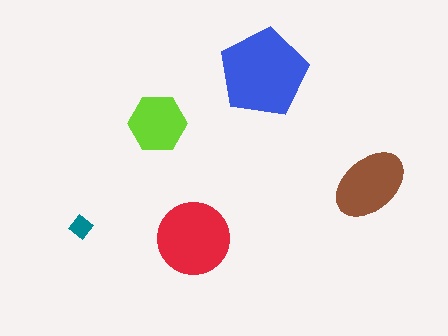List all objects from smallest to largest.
The teal diamond, the lime hexagon, the brown ellipse, the red circle, the blue pentagon.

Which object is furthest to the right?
The brown ellipse is rightmost.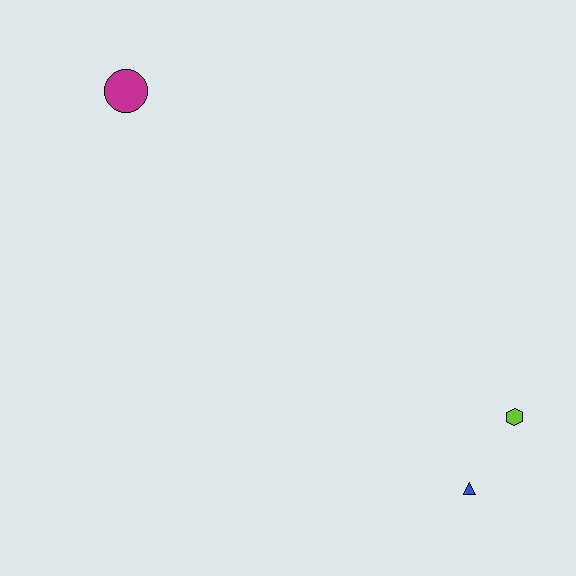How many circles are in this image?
There is 1 circle.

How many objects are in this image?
There are 3 objects.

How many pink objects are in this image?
There are no pink objects.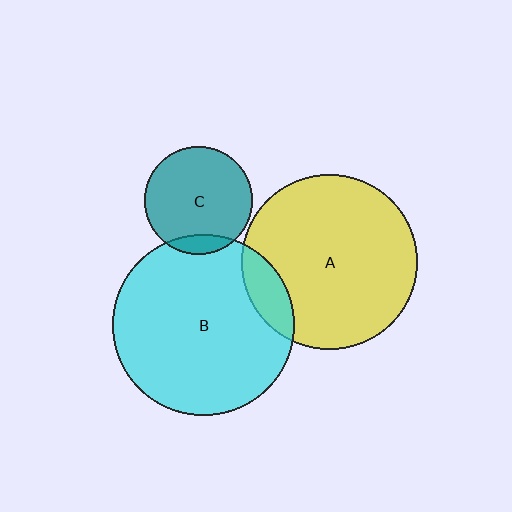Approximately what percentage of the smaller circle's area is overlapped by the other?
Approximately 10%.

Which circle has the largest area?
Circle B (cyan).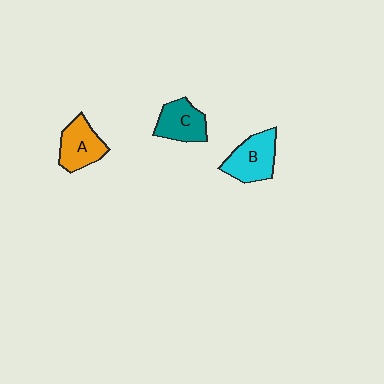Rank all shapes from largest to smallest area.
From largest to smallest: B (cyan), A (orange), C (teal).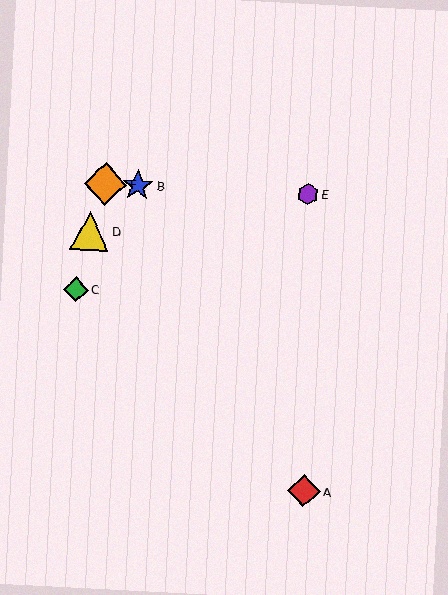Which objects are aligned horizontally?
Objects B, E, F are aligned horizontally.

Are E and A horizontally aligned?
No, E is at y≈194 and A is at y≈491.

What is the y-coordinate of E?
Object E is at y≈194.